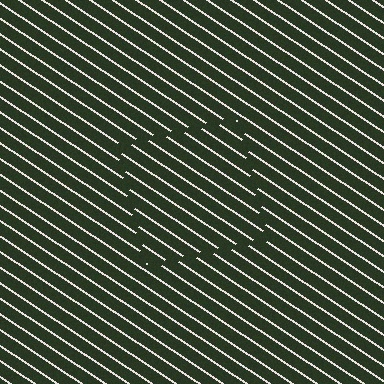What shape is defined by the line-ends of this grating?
An illusory square. The interior of the shape contains the same grating, shifted by half a period — the contour is defined by the phase discontinuity where line-ends from the inner and outer gratings abut.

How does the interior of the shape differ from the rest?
The interior of the shape contains the same grating, shifted by half a period — the contour is defined by the phase discontinuity where line-ends from the inner and outer gratings abut.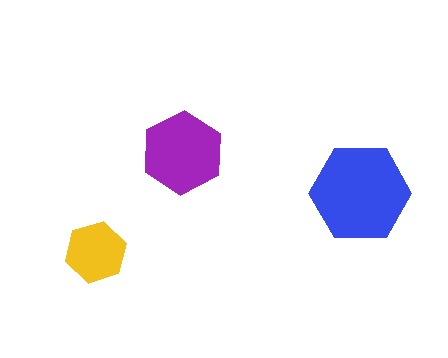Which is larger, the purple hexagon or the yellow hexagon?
The purple one.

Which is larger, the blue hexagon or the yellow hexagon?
The blue one.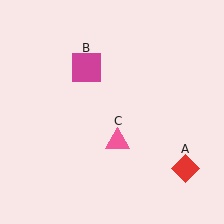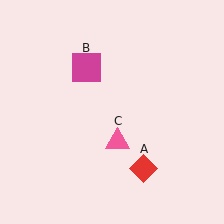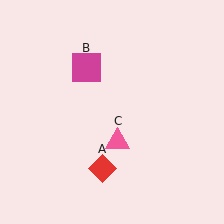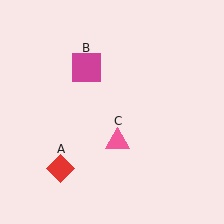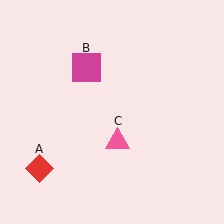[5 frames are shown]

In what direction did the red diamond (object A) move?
The red diamond (object A) moved left.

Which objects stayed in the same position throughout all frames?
Magenta square (object B) and pink triangle (object C) remained stationary.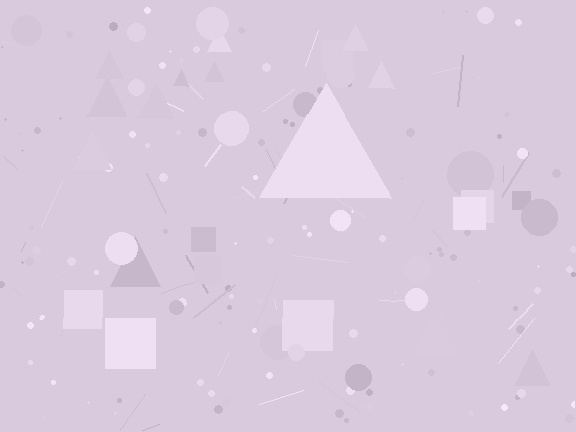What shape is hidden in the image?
A triangle is hidden in the image.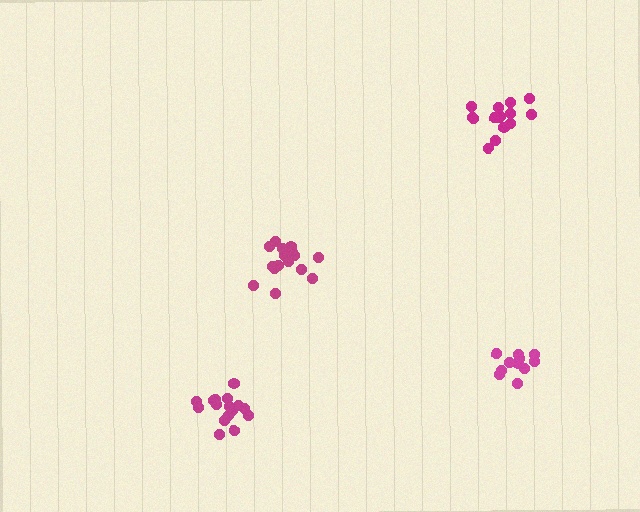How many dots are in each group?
Group 1: 16 dots, Group 2: 16 dots, Group 3: 15 dots, Group 4: 11 dots (58 total).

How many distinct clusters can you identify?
There are 4 distinct clusters.